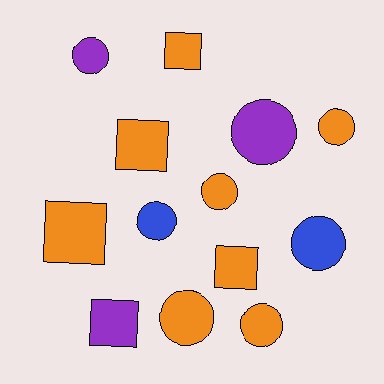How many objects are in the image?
There are 13 objects.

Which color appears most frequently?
Orange, with 8 objects.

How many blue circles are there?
There are 2 blue circles.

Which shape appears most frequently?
Circle, with 8 objects.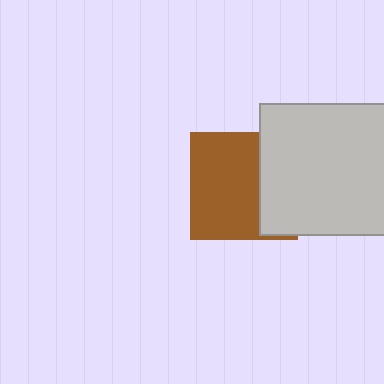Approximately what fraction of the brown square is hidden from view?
Roughly 34% of the brown square is hidden behind the light gray square.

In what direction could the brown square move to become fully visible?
The brown square could move left. That would shift it out from behind the light gray square entirely.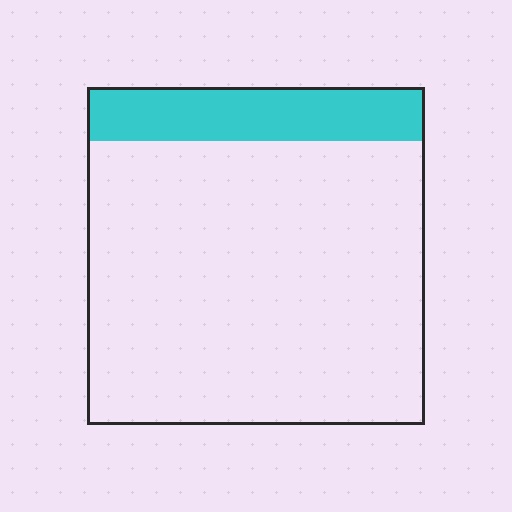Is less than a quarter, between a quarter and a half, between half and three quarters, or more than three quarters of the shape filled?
Less than a quarter.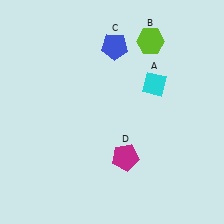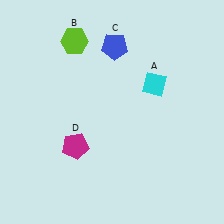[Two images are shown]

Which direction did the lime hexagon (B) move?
The lime hexagon (B) moved left.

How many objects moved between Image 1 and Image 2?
2 objects moved between the two images.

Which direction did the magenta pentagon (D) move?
The magenta pentagon (D) moved left.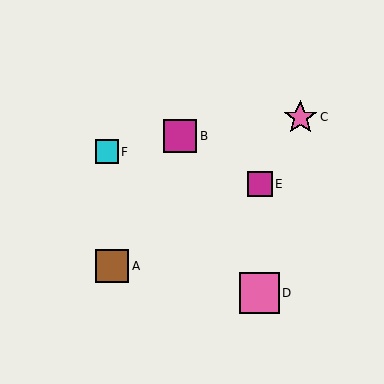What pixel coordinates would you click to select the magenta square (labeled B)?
Click at (180, 136) to select the magenta square B.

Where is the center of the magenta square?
The center of the magenta square is at (180, 136).